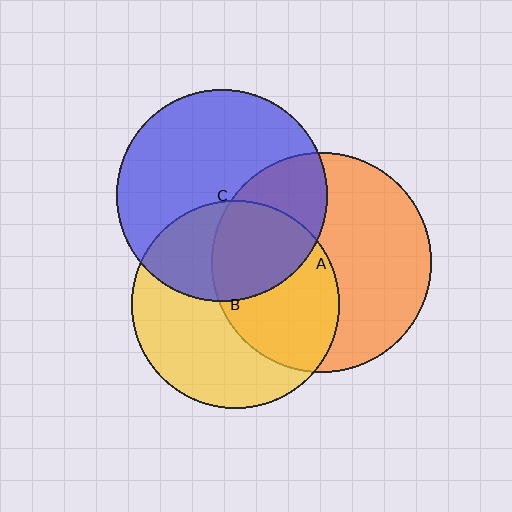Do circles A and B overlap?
Yes.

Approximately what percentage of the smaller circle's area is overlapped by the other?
Approximately 50%.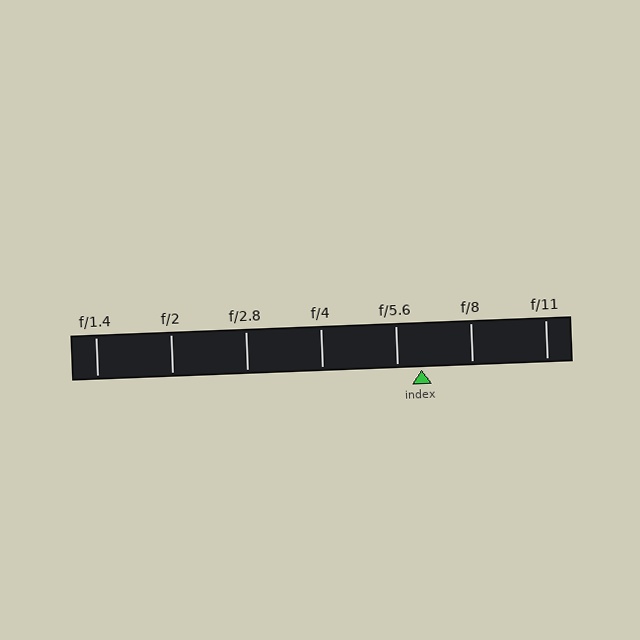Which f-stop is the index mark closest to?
The index mark is closest to f/5.6.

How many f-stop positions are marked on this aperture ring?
There are 7 f-stop positions marked.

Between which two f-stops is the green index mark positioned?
The index mark is between f/5.6 and f/8.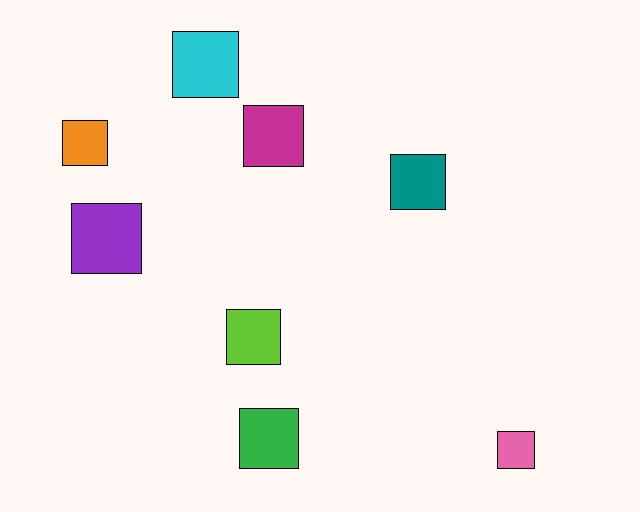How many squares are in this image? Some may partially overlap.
There are 8 squares.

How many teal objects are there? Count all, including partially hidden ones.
There is 1 teal object.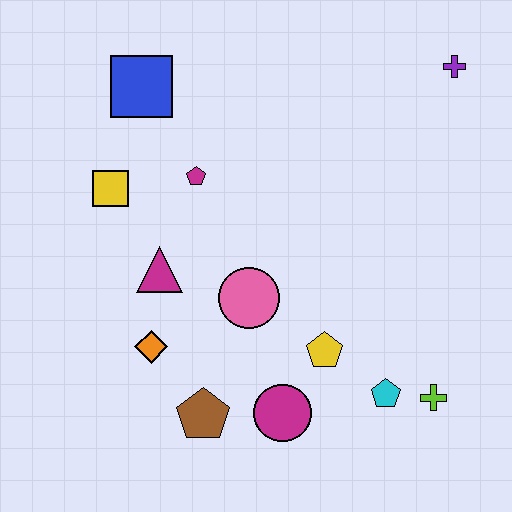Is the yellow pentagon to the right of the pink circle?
Yes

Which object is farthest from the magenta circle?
The purple cross is farthest from the magenta circle.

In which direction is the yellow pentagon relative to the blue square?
The yellow pentagon is below the blue square.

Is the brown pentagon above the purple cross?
No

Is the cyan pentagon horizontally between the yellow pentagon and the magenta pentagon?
No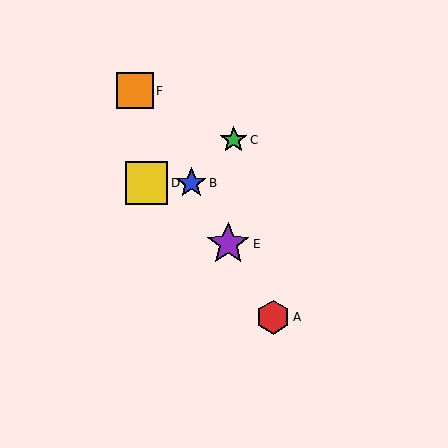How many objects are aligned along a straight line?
4 objects (A, B, E, F) are aligned along a straight line.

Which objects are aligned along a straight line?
Objects A, B, E, F are aligned along a straight line.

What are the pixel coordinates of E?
Object E is at (228, 244).